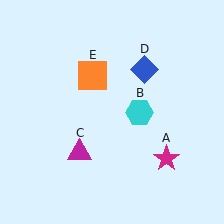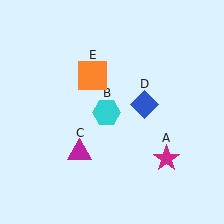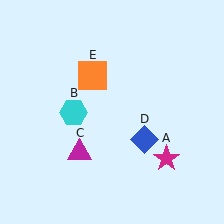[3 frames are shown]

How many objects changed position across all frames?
2 objects changed position: cyan hexagon (object B), blue diamond (object D).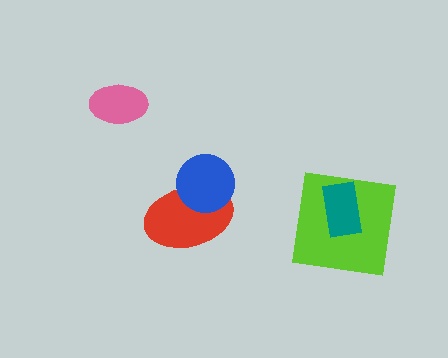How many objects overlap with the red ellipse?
1 object overlaps with the red ellipse.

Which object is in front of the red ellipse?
The blue circle is in front of the red ellipse.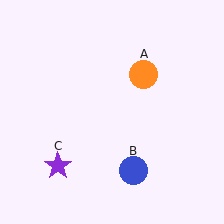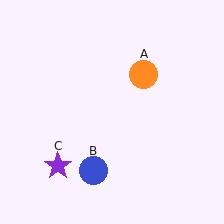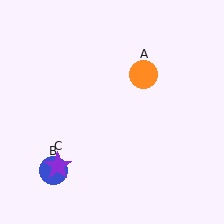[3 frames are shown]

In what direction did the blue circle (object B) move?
The blue circle (object B) moved left.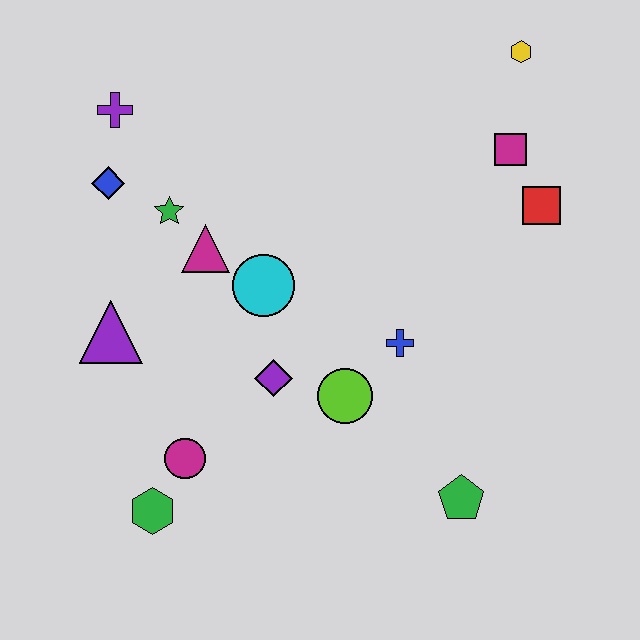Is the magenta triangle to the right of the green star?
Yes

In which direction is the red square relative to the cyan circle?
The red square is to the right of the cyan circle.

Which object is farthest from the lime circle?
The yellow hexagon is farthest from the lime circle.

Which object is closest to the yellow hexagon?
The magenta square is closest to the yellow hexagon.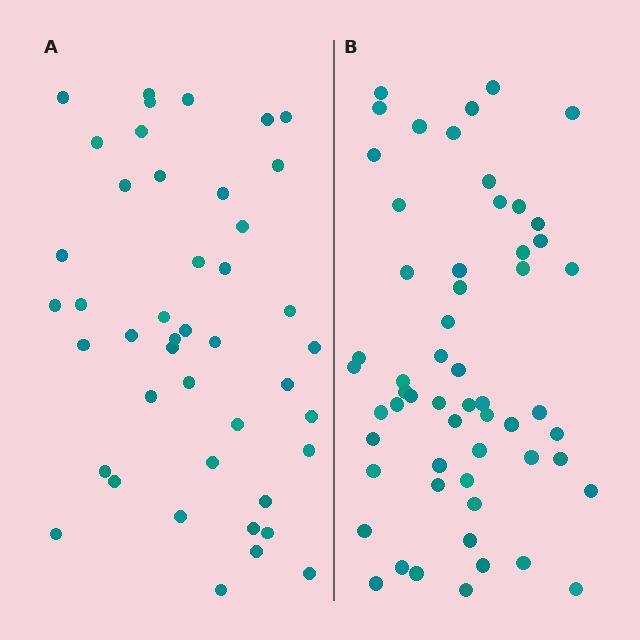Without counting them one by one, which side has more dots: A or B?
Region B (the right region) has more dots.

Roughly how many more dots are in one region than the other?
Region B has approximately 15 more dots than region A.